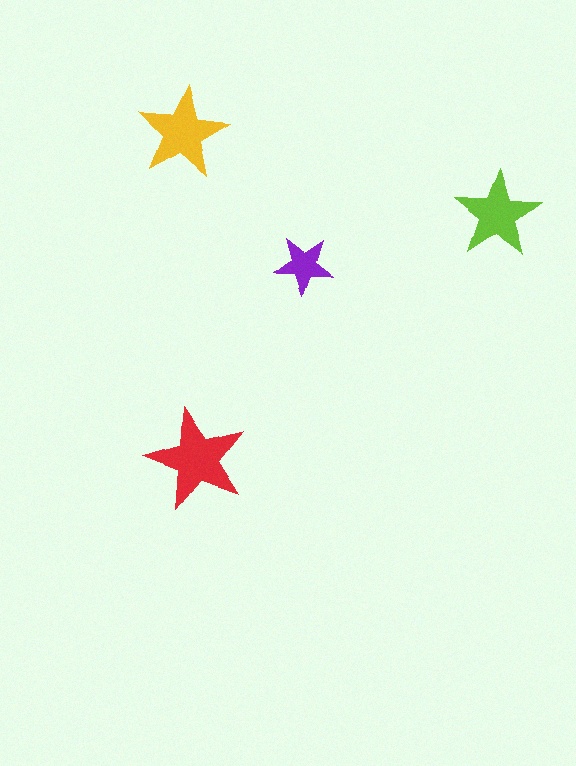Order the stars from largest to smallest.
the red one, the yellow one, the lime one, the purple one.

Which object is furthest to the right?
The lime star is rightmost.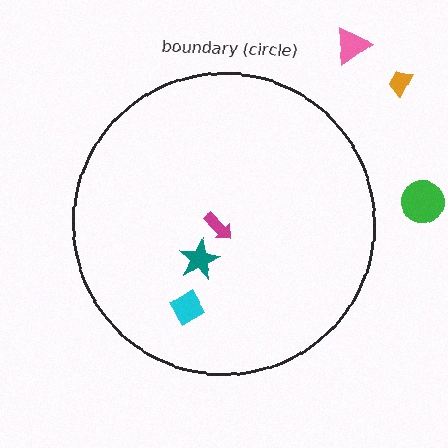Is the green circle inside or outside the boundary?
Outside.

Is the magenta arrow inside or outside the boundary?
Inside.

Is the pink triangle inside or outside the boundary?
Outside.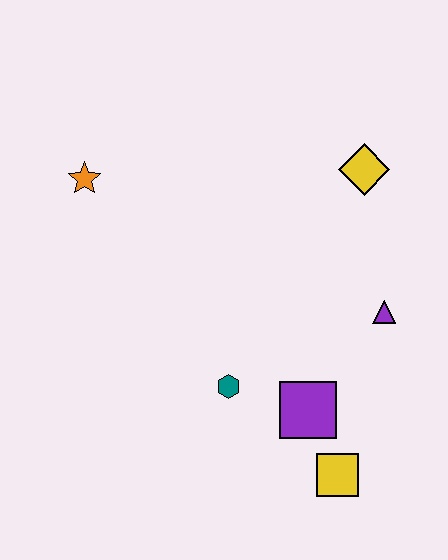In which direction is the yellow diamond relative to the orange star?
The yellow diamond is to the right of the orange star.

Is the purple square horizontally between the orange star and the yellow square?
Yes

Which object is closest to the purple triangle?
The purple square is closest to the purple triangle.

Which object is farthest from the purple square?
The orange star is farthest from the purple square.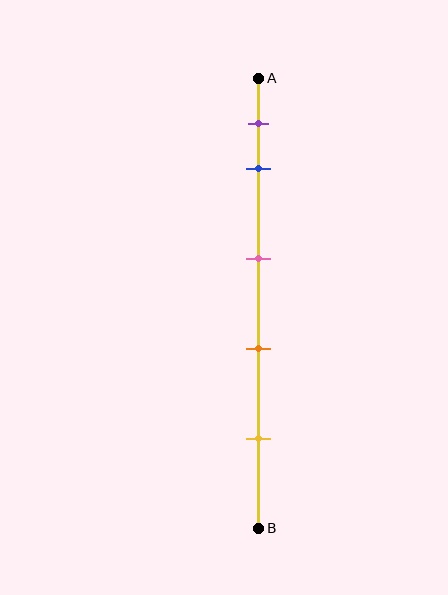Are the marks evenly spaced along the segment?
No, the marks are not evenly spaced.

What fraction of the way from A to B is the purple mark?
The purple mark is approximately 10% (0.1) of the way from A to B.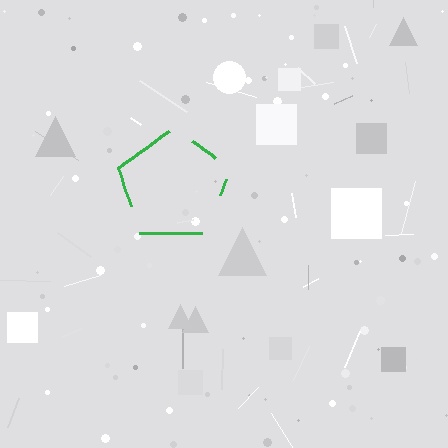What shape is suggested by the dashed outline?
The dashed outline suggests a pentagon.